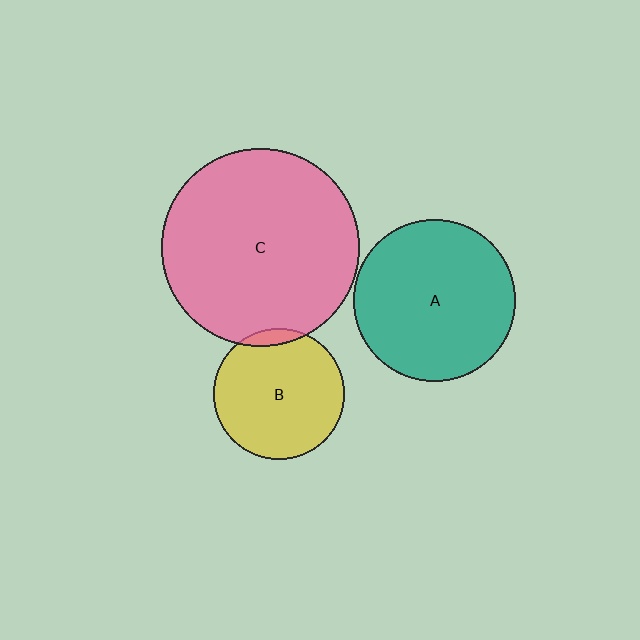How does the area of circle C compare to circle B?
Approximately 2.3 times.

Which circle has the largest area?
Circle C (pink).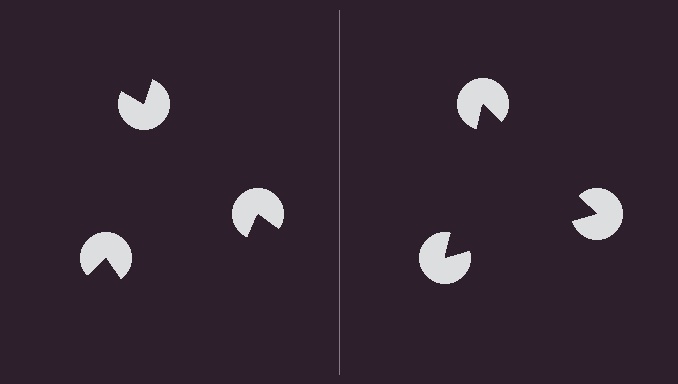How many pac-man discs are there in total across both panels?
6 — 3 on each side.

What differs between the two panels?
The pac-man discs are positioned identically on both sides; only the wedge orientations differ. On the right they align to a triangle; on the left they are misaligned.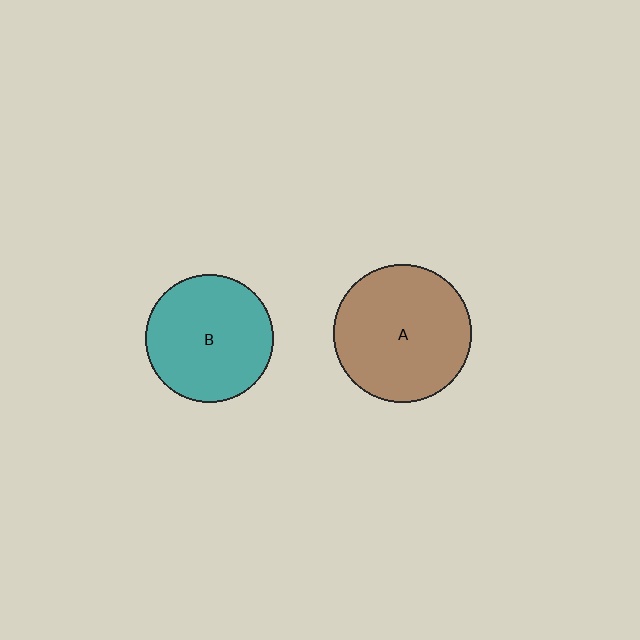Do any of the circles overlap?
No, none of the circles overlap.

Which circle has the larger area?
Circle A (brown).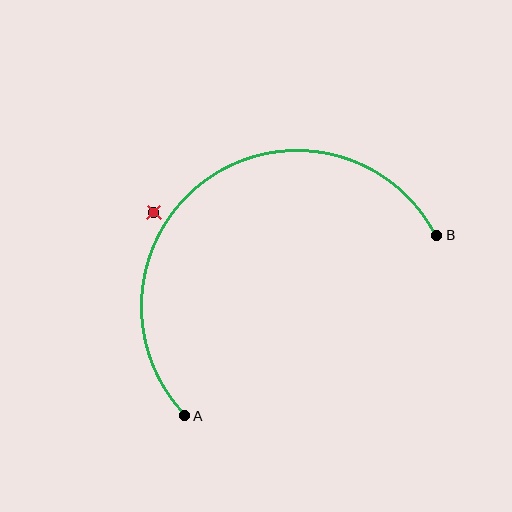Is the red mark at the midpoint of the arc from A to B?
No — the red mark does not lie on the arc at all. It sits slightly outside the curve.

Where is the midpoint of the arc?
The arc midpoint is the point on the curve farthest from the straight line joining A and B. It sits above and to the left of that line.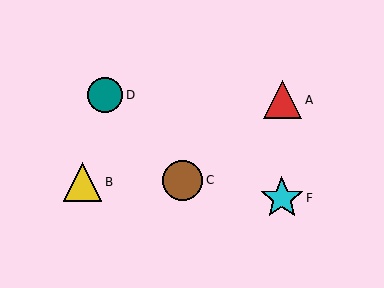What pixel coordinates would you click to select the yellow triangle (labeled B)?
Click at (83, 182) to select the yellow triangle B.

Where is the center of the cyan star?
The center of the cyan star is at (282, 198).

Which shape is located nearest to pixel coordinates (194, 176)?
The brown circle (labeled C) at (182, 180) is nearest to that location.